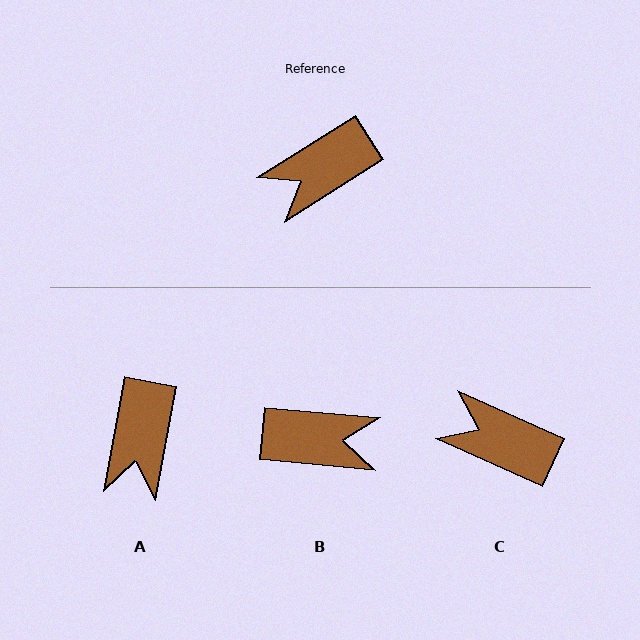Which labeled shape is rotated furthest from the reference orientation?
B, about 143 degrees away.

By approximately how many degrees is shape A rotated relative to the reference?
Approximately 47 degrees counter-clockwise.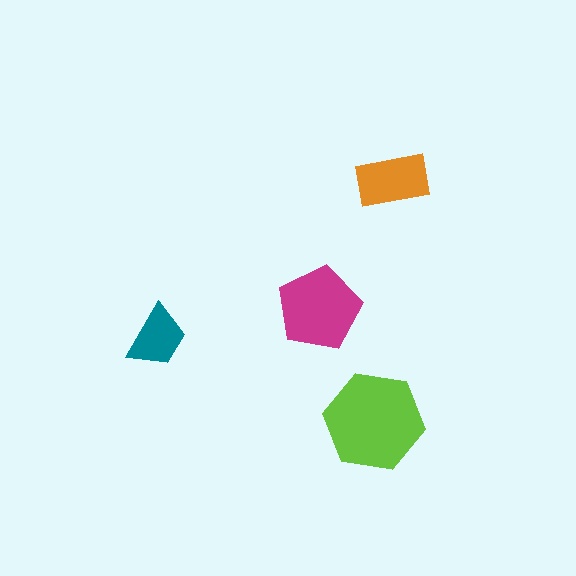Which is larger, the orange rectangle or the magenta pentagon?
The magenta pentagon.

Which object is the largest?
The lime hexagon.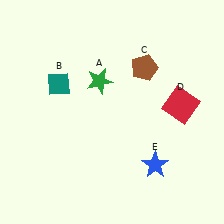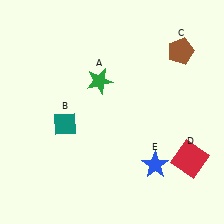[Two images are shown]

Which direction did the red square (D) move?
The red square (D) moved down.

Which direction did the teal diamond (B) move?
The teal diamond (B) moved down.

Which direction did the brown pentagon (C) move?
The brown pentagon (C) moved right.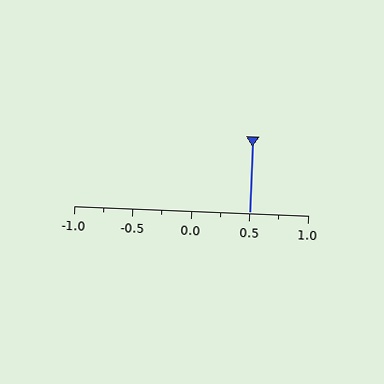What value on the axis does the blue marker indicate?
The marker indicates approximately 0.5.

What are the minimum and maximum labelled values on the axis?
The axis runs from -1.0 to 1.0.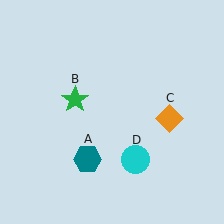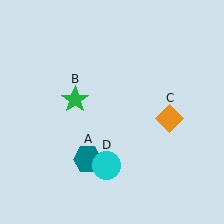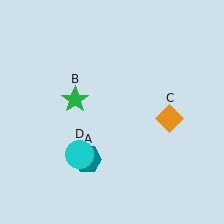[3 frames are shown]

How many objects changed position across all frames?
1 object changed position: cyan circle (object D).